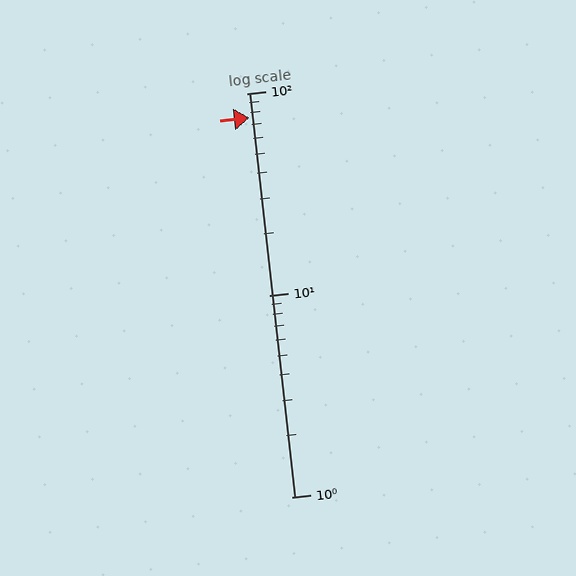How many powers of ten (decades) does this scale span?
The scale spans 2 decades, from 1 to 100.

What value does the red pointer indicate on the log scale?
The pointer indicates approximately 76.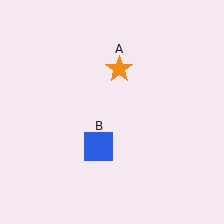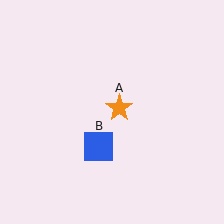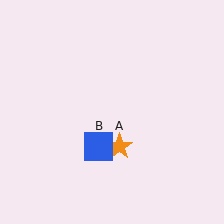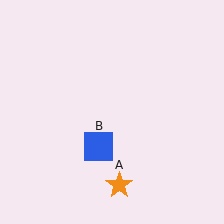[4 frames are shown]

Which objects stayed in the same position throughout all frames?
Blue square (object B) remained stationary.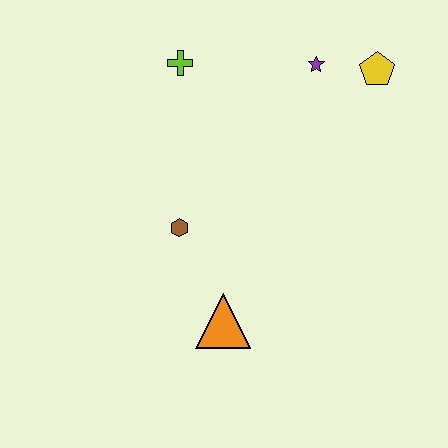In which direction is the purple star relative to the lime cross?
The purple star is to the right of the lime cross.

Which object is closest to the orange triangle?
The brown hexagon is closest to the orange triangle.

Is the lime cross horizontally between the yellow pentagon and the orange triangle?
No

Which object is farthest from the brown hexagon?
The yellow pentagon is farthest from the brown hexagon.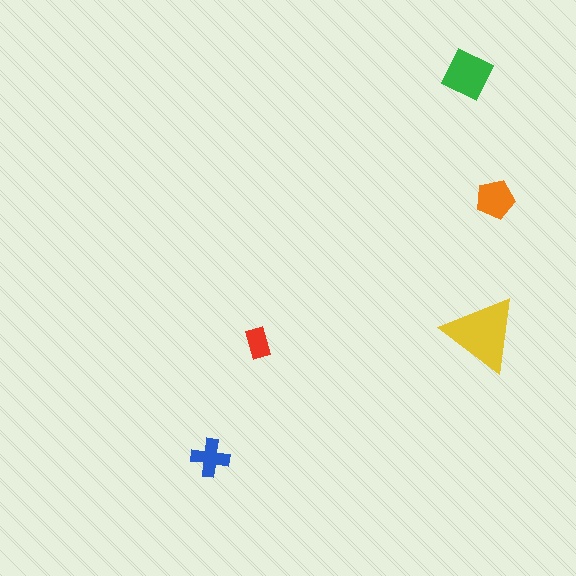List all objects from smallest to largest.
The red rectangle, the blue cross, the orange pentagon, the green square, the yellow triangle.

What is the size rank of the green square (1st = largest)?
2nd.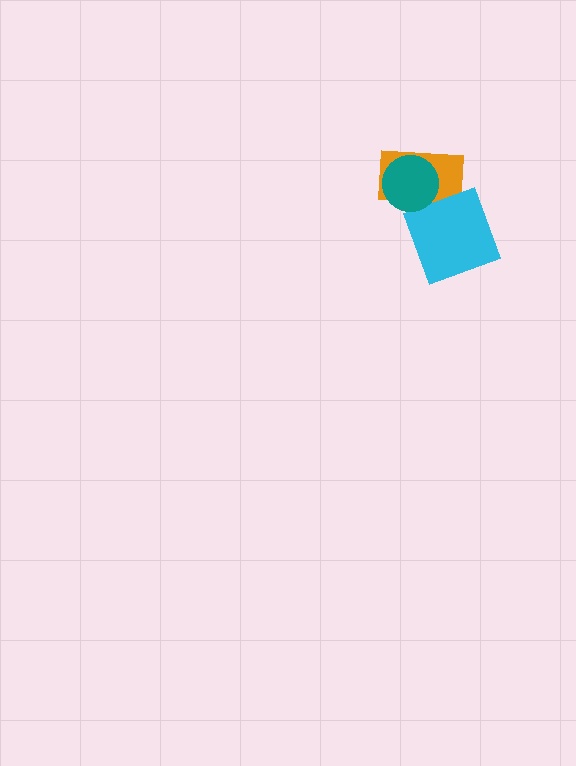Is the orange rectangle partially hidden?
Yes, it is partially covered by another shape.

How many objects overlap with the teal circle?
1 object overlaps with the teal circle.